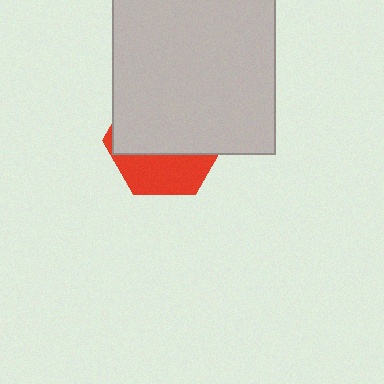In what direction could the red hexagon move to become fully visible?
The red hexagon could move down. That would shift it out from behind the light gray square entirely.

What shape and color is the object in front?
The object in front is a light gray square.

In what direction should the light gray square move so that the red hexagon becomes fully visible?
The light gray square should move up. That is the shortest direction to clear the overlap and leave the red hexagon fully visible.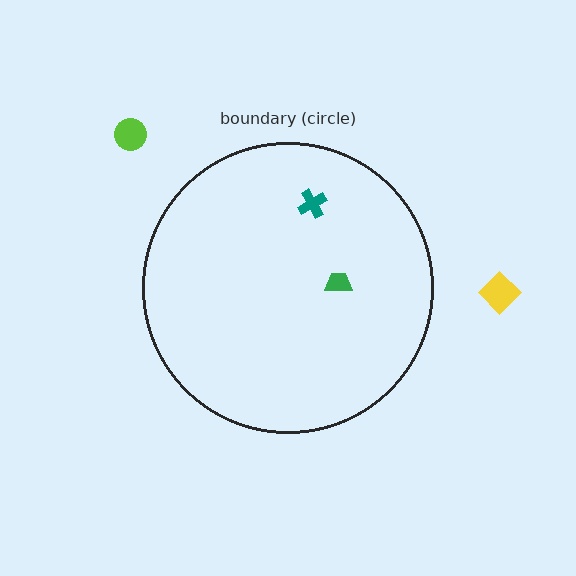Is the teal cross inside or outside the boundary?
Inside.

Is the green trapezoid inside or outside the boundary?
Inside.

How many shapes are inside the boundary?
2 inside, 2 outside.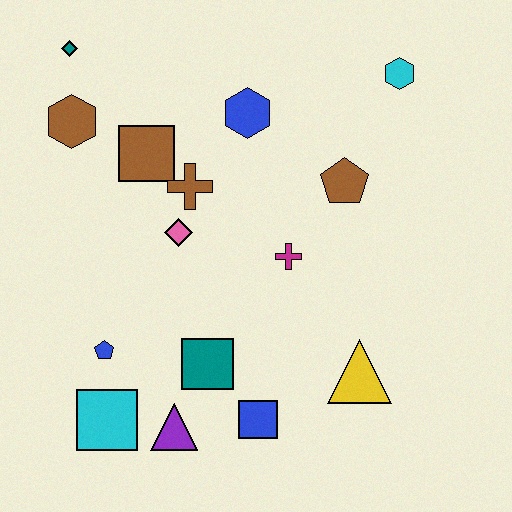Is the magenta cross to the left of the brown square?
No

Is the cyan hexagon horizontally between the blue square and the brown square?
No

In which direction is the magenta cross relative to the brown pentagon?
The magenta cross is below the brown pentagon.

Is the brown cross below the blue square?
No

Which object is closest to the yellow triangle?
The blue square is closest to the yellow triangle.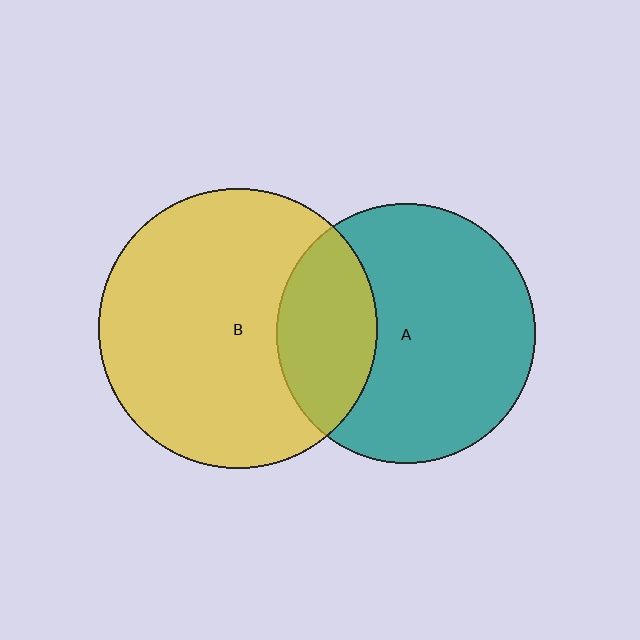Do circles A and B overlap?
Yes.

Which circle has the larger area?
Circle B (yellow).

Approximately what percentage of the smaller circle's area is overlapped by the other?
Approximately 30%.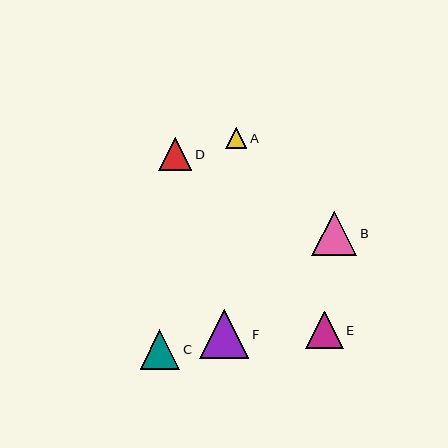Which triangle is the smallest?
Triangle A is the smallest with a size of approximately 21 pixels.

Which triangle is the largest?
Triangle F is the largest with a size of approximately 49 pixels.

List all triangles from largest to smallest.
From largest to smallest: F, B, C, E, D, A.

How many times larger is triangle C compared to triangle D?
Triangle C is approximately 1.2 times the size of triangle D.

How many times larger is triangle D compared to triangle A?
Triangle D is approximately 1.6 times the size of triangle A.